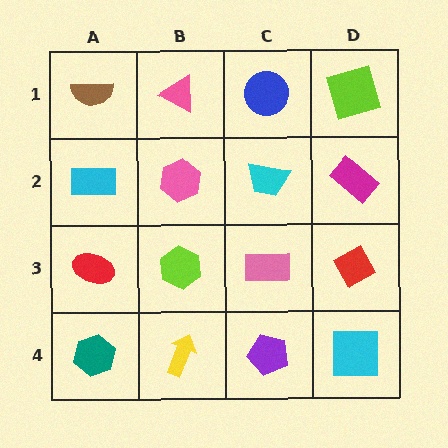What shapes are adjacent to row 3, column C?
A cyan trapezoid (row 2, column C), a purple pentagon (row 4, column C), a lime hexagon (row 3, column B), a red diamond (row 3, column D).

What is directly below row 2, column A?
A red ellipse.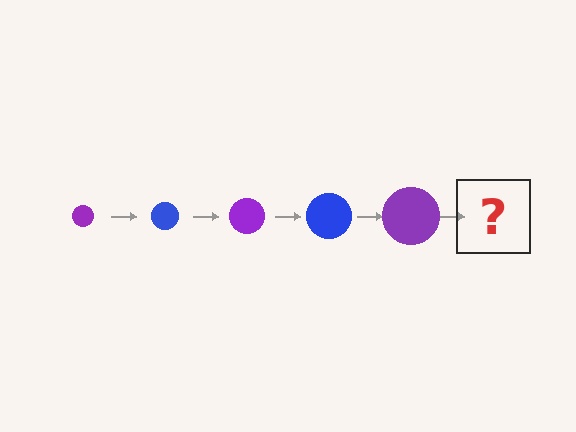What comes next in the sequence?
The next element should be a blue circle, larger than the previous one.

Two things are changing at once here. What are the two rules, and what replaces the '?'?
The two rules are that the circle grows larger each step and the color cycles through purple and blue. The '?' should be a blue circle, larger than the previous one.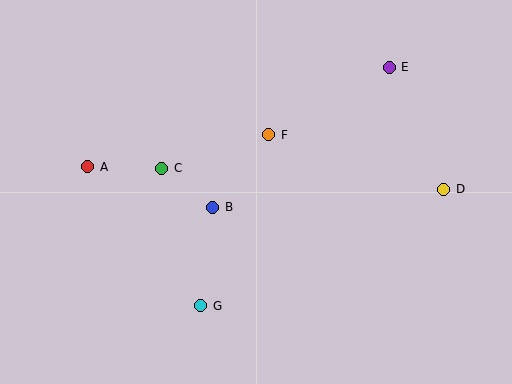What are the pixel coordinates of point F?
Point F is at (269, 135).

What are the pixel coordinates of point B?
Point B is at (213, 207).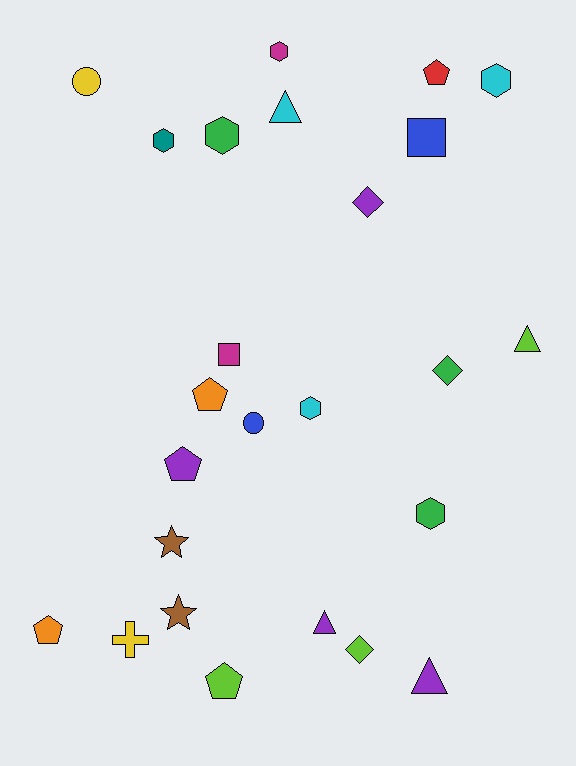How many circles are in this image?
There are 2 circles.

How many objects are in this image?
There are 25 objects.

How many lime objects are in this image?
There are 3 lime objects.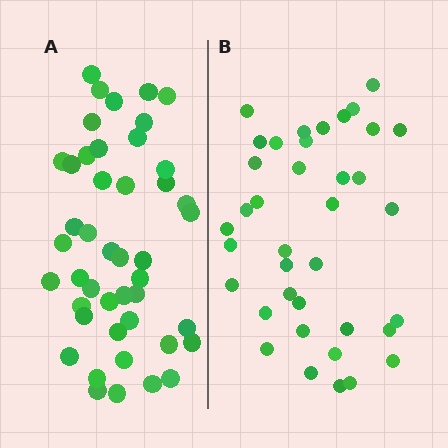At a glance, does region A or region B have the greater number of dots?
Region A (the left region) has more dots.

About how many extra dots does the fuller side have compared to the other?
Region A has roughly 8 or so more dots than region B.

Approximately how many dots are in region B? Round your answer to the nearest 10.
About 40 dots. (The exact count is 38, which rounds to 40.)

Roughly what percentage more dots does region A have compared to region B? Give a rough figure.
About 20% more.